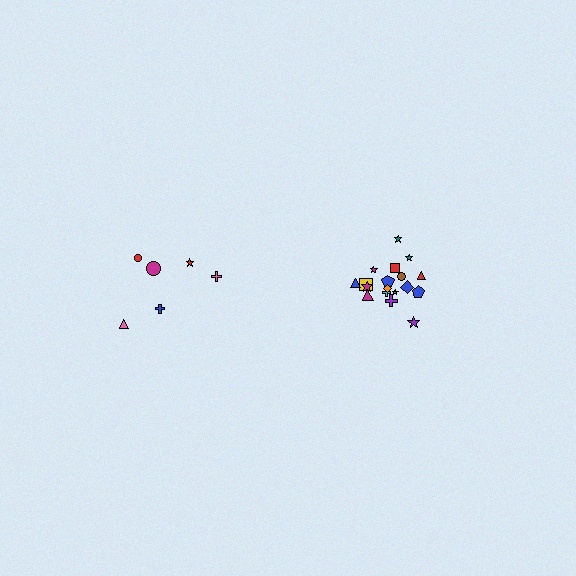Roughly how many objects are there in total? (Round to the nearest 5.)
Roughly 25 objects in total.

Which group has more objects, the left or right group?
The right group.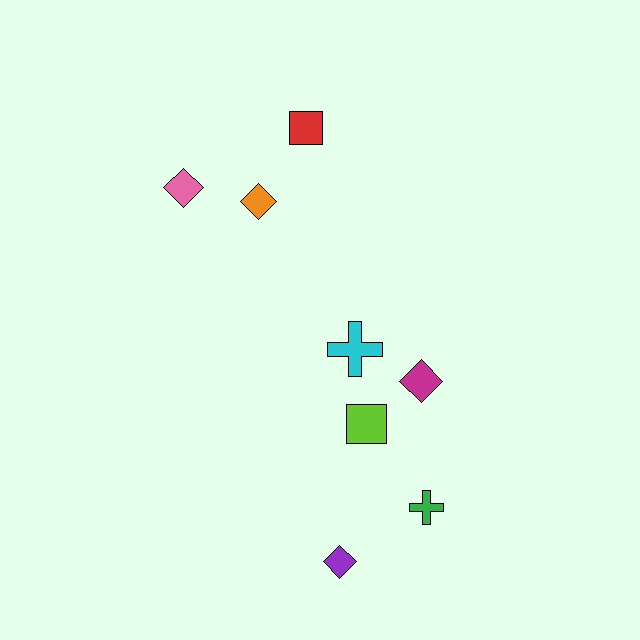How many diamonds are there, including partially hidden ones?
There are 4 diamonds.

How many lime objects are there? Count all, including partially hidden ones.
There is 1 lime object.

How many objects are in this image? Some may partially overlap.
There are 8 objects.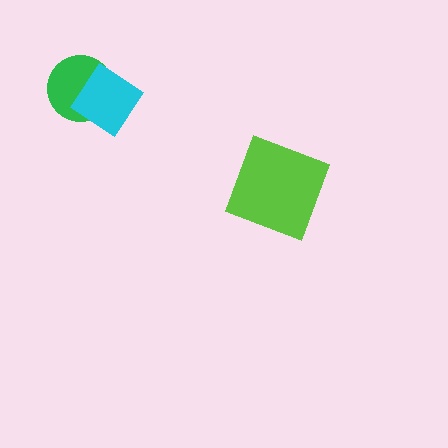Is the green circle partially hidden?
Yes, it is partially covered by another shape.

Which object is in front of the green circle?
The cyan diamond is in front of the green circle.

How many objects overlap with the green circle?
1 object overlaps with the green circle.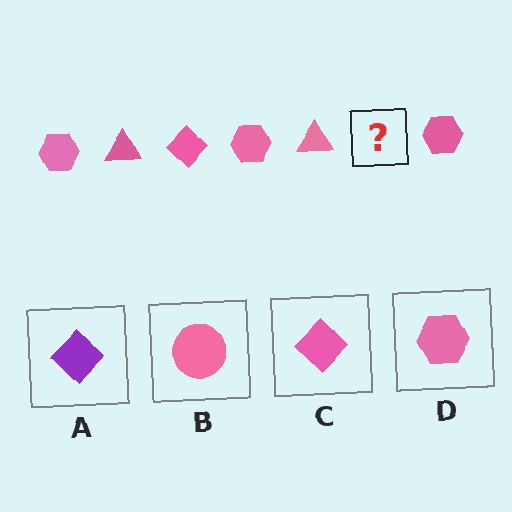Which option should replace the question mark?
Option C.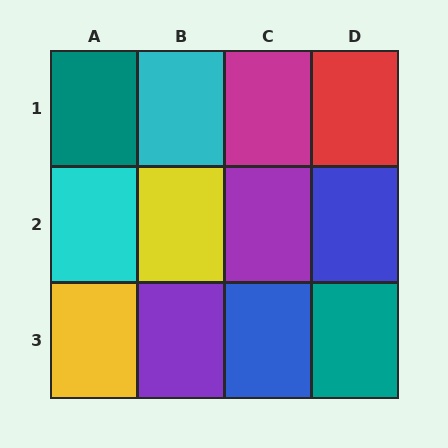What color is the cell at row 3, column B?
Purple.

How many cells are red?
1 cell is red.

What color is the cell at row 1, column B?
Cyan.